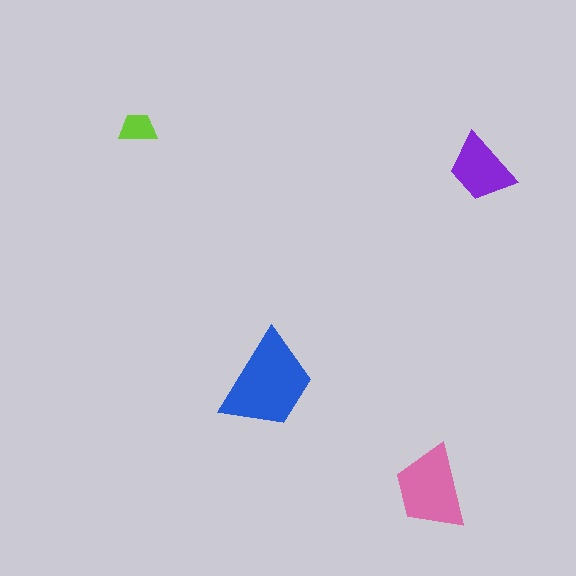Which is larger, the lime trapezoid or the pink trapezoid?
The pink one.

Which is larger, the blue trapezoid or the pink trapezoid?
The blue one.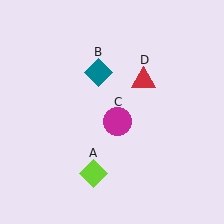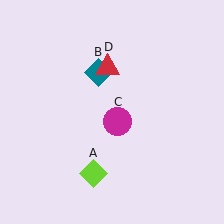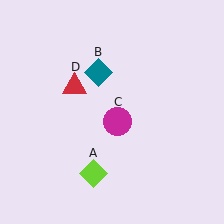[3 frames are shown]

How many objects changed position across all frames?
1 object changed position: red triangle (object D).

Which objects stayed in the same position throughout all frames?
Lime diamond (object A) and teal diamond (object B) and magenta circle (object C) remained stationary.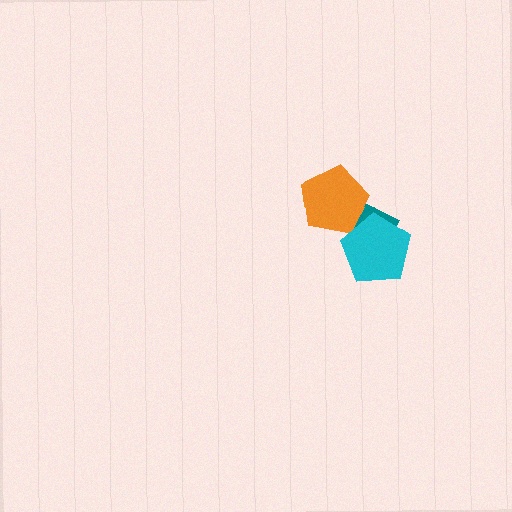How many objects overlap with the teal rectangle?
2 objects overlap with the teal rectangle.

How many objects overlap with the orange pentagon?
2 objects overlap with the orange pentagon.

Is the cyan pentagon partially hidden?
No, no other shape covers it.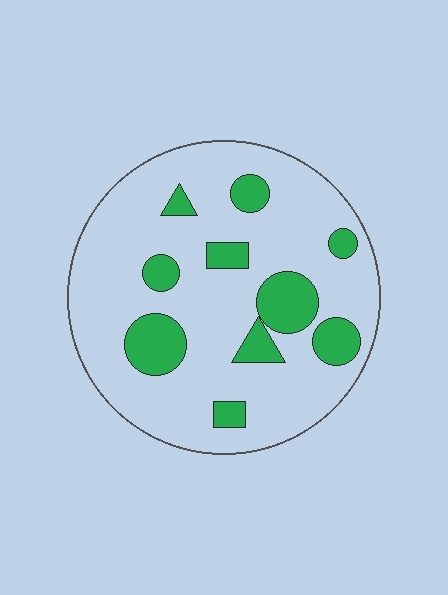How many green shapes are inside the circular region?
10.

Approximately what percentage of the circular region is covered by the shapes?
Approximately 20%.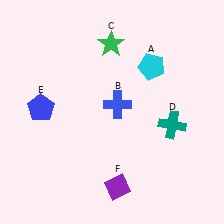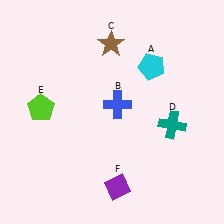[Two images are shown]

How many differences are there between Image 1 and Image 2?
There are 2 differences between the two images.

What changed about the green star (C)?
In Image 1, C is green. In Image 2, it changed to brown.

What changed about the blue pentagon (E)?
In Image 1, E is blue. In Image 2, it changed to lime.